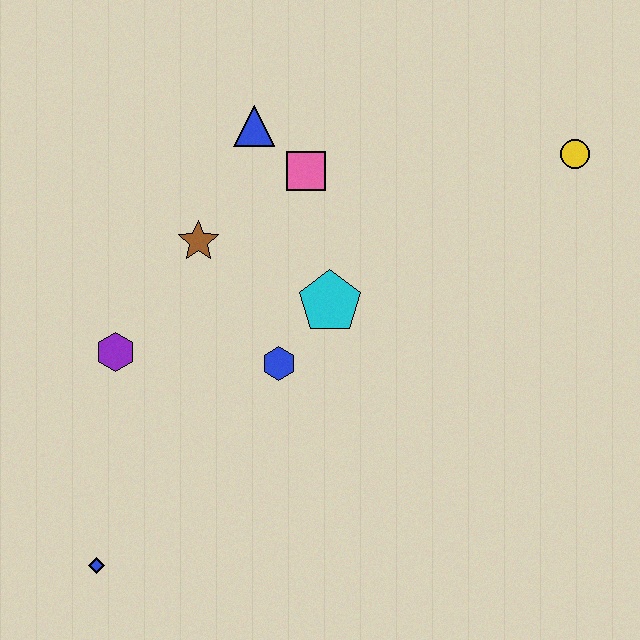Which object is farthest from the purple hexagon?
The yellow circle is farthest from the purple hexagon.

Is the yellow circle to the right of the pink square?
Yes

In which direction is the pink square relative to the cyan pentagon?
The pink square is above the cyan pentagon.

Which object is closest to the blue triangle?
The pink square is closest to the blue triangle.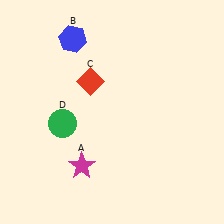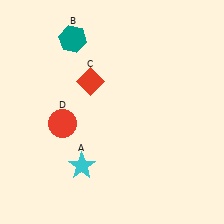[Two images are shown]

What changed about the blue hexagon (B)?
In Image 1, B is blue. In Image 2, it changed to teal.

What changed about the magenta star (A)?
In Image 1, A is magenta. In Image 2, it changed to cyan.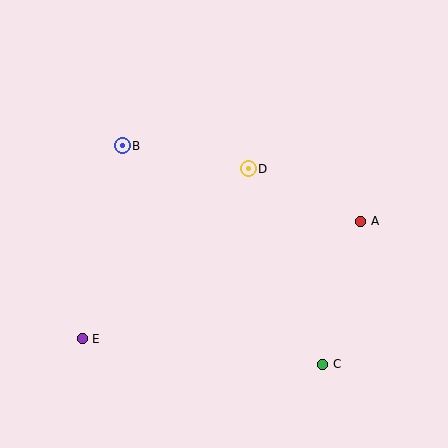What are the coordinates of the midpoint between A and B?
The midpoint between A and B is at (242, 184).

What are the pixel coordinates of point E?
Point E is at (82, 339).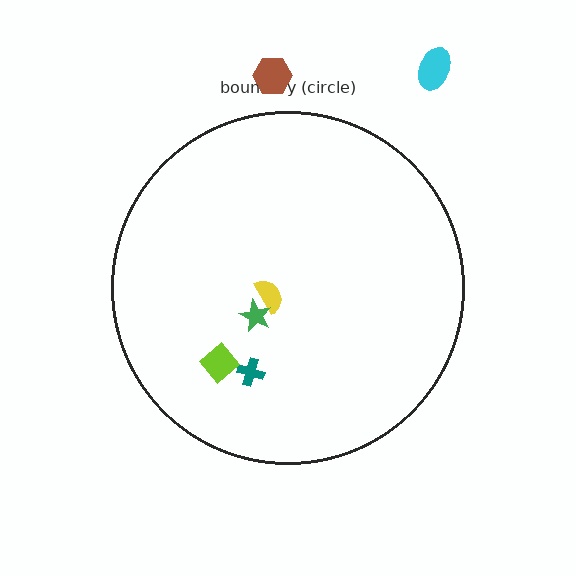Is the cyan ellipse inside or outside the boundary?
Outside.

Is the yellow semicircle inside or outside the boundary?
Inside.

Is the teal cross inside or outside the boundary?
Inside.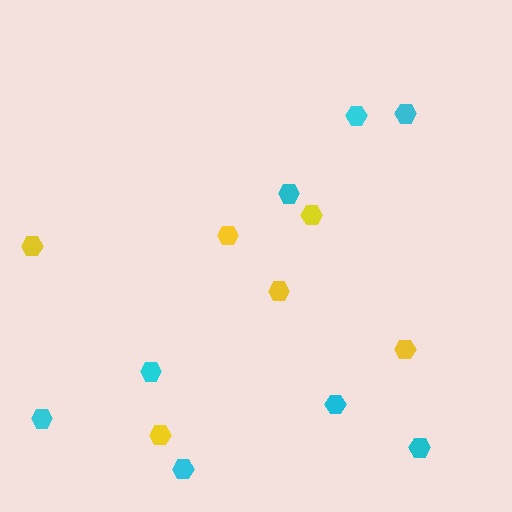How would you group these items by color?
There are 2 groups: one group of yellow hexagons (6) and one group of cyan hexagons (8).